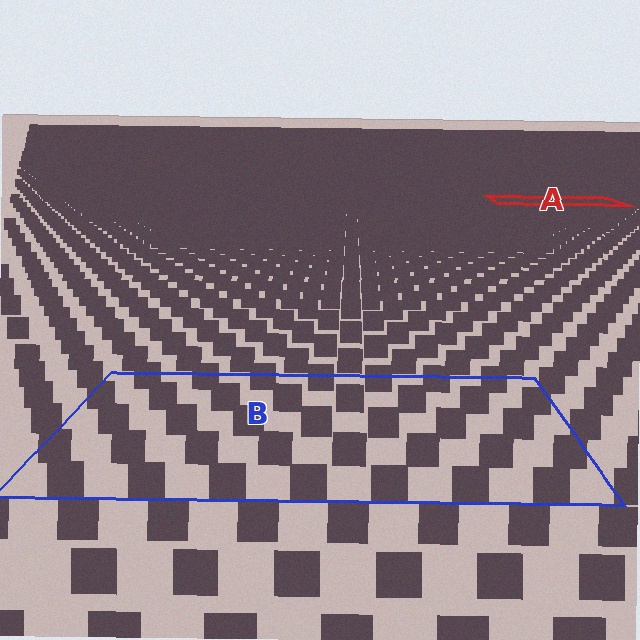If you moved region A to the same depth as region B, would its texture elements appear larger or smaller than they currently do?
They would appear larger. At a closer depth, the same texture elements are projected at a bigger on-screen size.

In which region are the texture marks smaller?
The texture marks are smaller in region A, because it is farther away.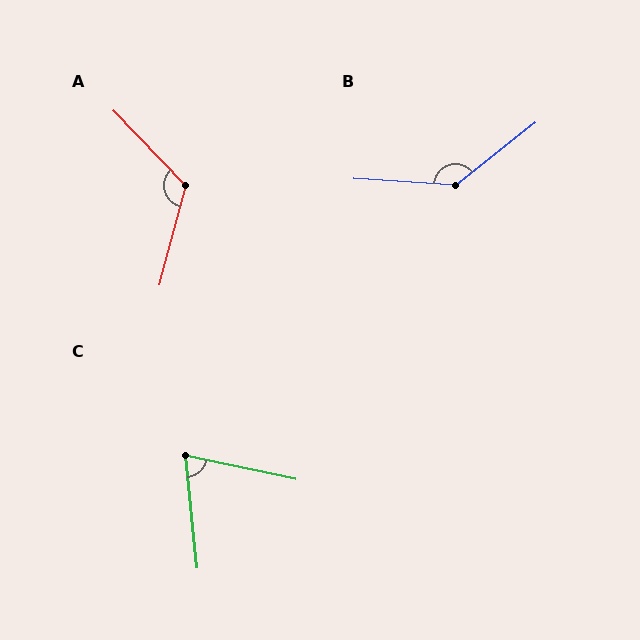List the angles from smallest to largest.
C (72°), A (122°), B (138°).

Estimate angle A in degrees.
Approximately 122 degrees.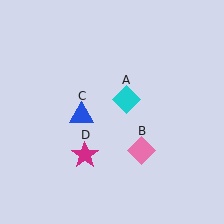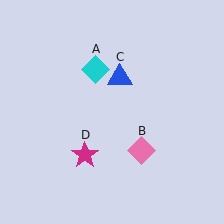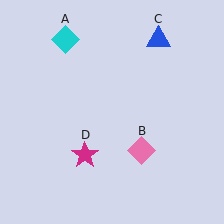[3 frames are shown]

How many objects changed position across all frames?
2 objects changed position: cyan diamond (object A), blue triangle (object C).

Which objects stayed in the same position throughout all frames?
Pink diamond (object B) and magenta star (object D) remained stationary.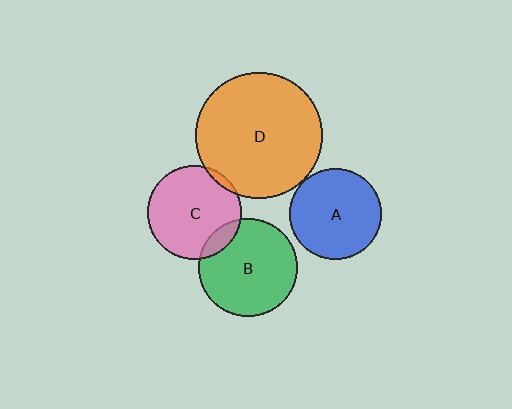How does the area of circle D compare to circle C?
Approximately 1.8 times.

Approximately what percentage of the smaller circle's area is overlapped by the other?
Approximately 10%.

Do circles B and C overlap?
Yes.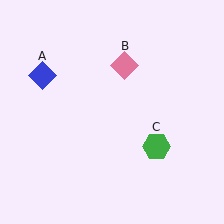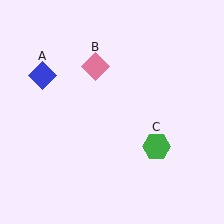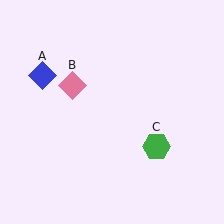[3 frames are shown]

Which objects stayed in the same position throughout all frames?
Blue diamond (object A) and green hexagon (object C) remained stationary.